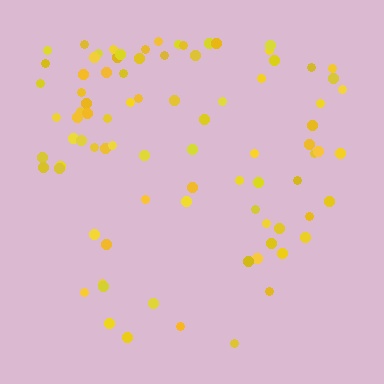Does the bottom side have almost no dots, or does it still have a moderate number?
Still a moderate number, just noticeably fewer than the top.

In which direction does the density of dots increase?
From bottom to top, with the top side densest.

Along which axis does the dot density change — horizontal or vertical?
Vertical.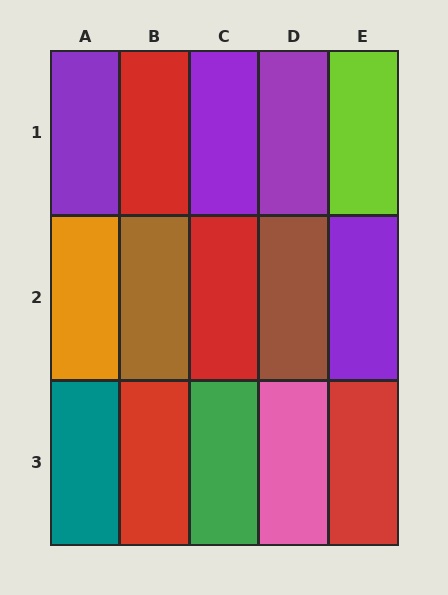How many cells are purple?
4 cells are purple.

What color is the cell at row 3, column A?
Teal.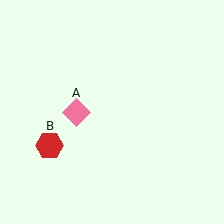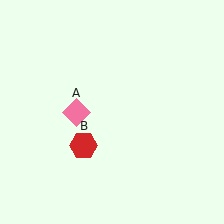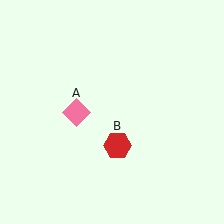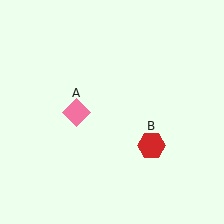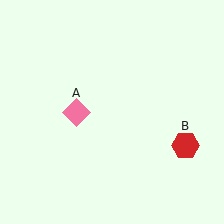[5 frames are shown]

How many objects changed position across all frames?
1 object changed position: red hexagon (object B).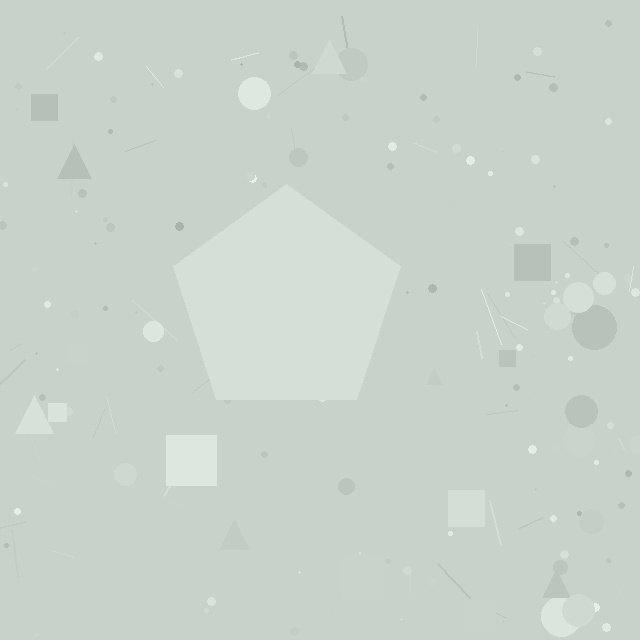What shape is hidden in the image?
A pentagon is hidden in the image.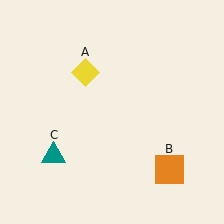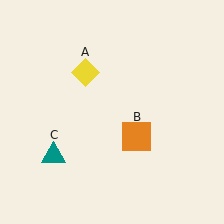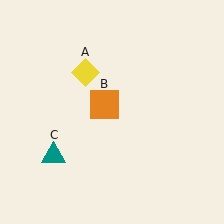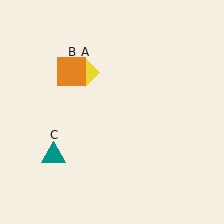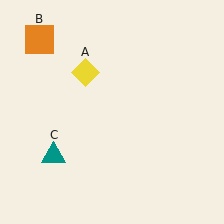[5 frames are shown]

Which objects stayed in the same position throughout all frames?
Yellow diamond (object A) and teal triangle (object C) remained stationary.